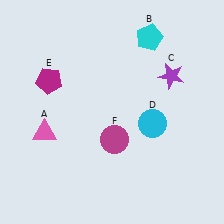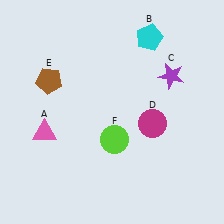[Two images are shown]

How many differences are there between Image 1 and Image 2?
There are 3 differences between the two images.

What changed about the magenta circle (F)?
In Image 1, F is magenta. In Image 2, it changed to lime.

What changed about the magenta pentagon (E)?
In Image 1, E is magenta. In Image 2, it changed to brown.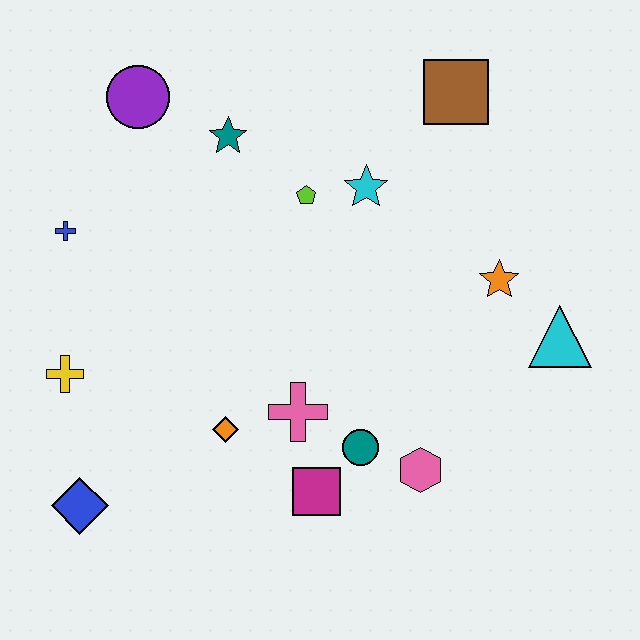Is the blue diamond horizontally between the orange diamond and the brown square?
No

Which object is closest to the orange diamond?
The pink cross is closest to the orange diamond.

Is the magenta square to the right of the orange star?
No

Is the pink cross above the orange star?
No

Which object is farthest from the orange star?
The blue diamond is farthest from the orange star.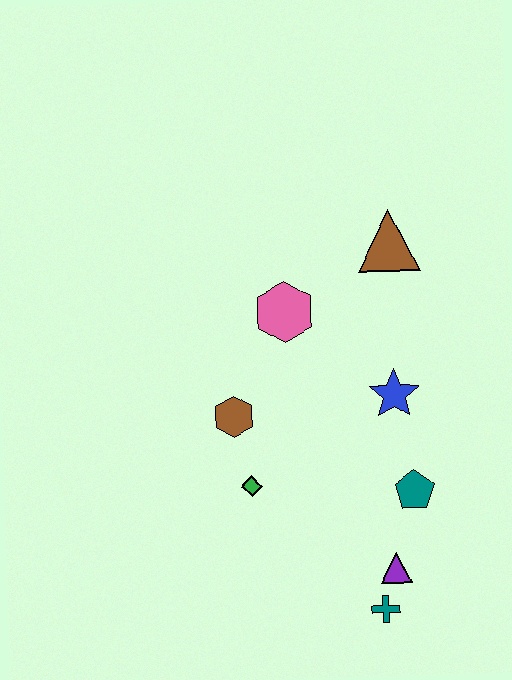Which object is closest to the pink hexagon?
The brown hexagon is closest to the pink hexagon.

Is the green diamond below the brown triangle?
Yes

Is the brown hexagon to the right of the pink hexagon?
No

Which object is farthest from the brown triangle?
The teal cross is farthest from the brown triangle.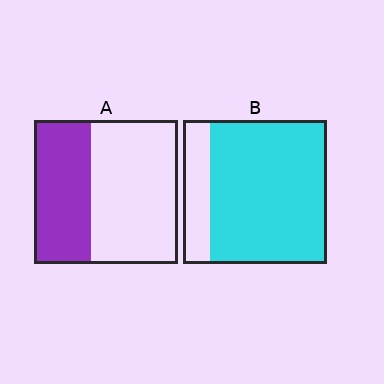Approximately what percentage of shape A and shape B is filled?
A is approximately 40% and B is approximately 80%.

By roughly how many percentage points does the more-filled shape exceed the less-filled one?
By roughly 40 percentage points (B over A).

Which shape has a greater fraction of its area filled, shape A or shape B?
Shape B.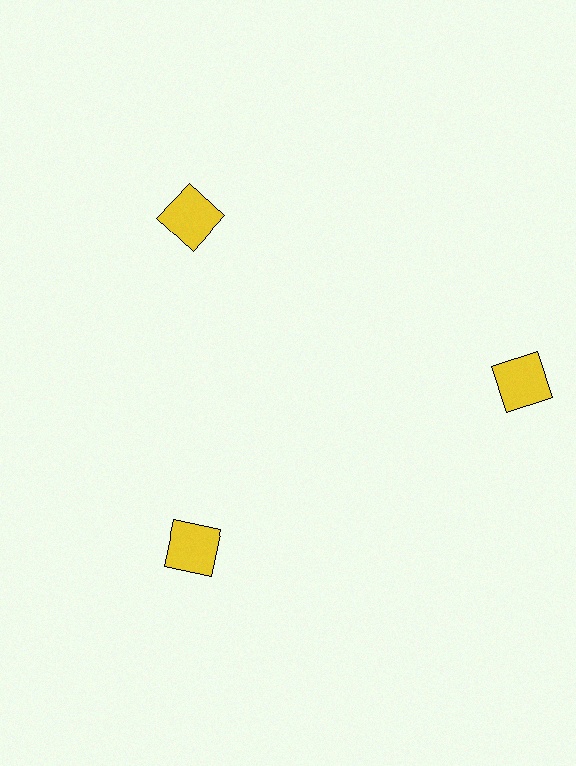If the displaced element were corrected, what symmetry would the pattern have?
It would have 3-fold rotational symmetry — the pattern would map onto itself every 120 degrees.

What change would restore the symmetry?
The symmetry would be restored by moving it inward, back onto the ring so that all 3 squares sit at equal angles and equal distance from the center.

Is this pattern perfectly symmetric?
No. The 3 yellow squares are arranged in a ring, but one element near the 3 o'clock position is pushed outward from the center, breaking the 3-fold rotational symmetry.